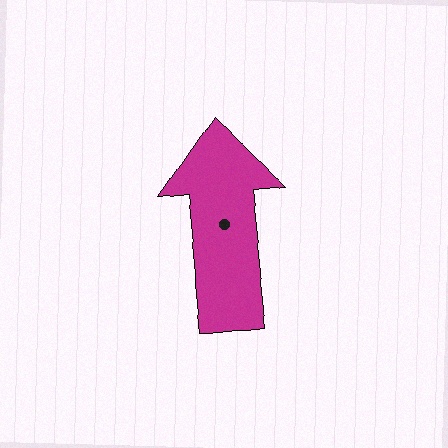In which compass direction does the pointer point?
North.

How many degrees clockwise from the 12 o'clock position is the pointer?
Approximately 354 degrees.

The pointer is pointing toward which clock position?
Roughly 12 o'clock.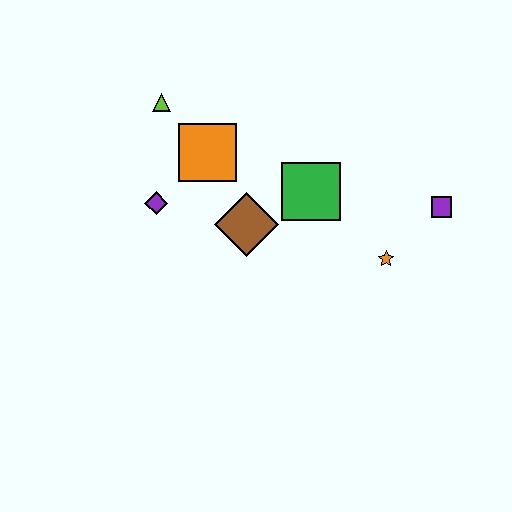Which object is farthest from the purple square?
The lime triangle is farthest from the purple square.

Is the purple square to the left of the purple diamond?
No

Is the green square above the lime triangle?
No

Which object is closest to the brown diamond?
The green square is closest to the brown diamond.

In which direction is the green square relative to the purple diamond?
The green square is to the right of the purple diamond.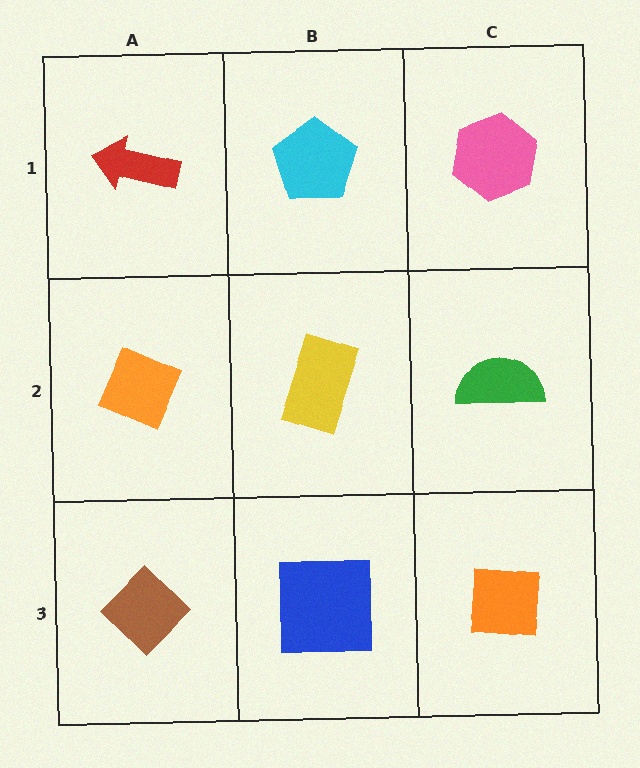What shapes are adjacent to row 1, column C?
A green semicircle (row 2, column C), a cyan pentagon (row 1, column B).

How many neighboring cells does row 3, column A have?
2.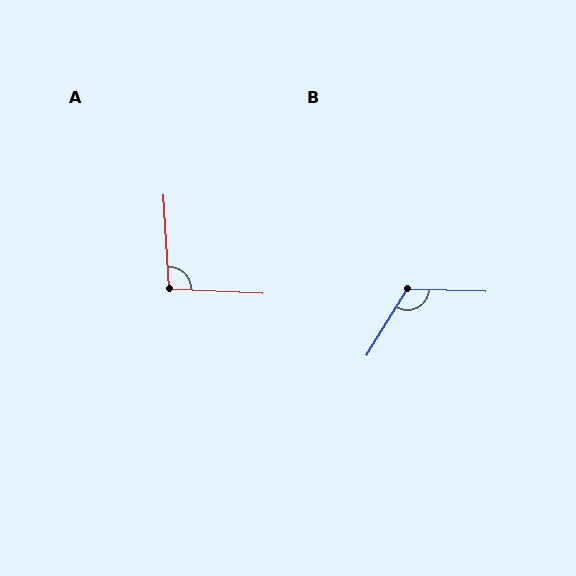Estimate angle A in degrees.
Approximately 96 degrees.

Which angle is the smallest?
A, at approximately 96 degrees.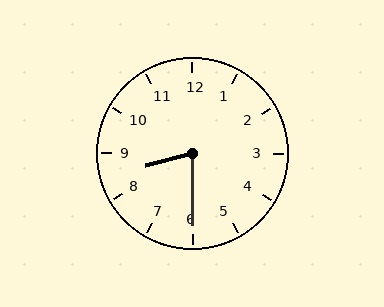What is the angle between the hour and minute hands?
Approximately 75 degrees.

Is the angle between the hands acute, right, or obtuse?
It is acute.